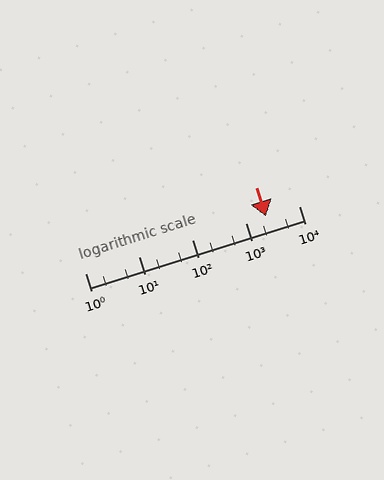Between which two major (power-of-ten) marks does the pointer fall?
The pointer is between 1000 and 10000.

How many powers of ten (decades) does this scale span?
The scale spans 4 decades, from 1 to 10000.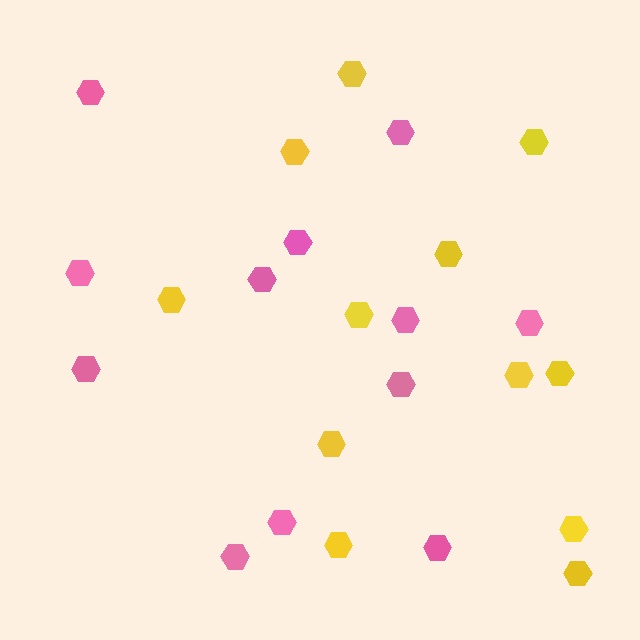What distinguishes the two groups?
There are 2 groups: one group of yellow hexagons (12) and one group of pink hexagons (12).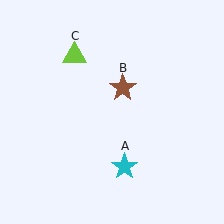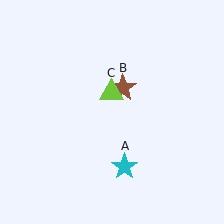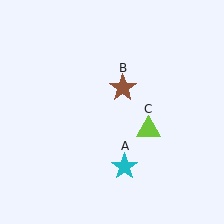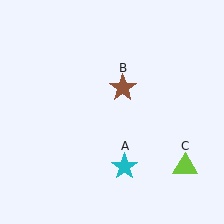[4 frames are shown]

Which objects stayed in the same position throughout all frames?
Cyan star (object A) and brown star (object B) remained stationary.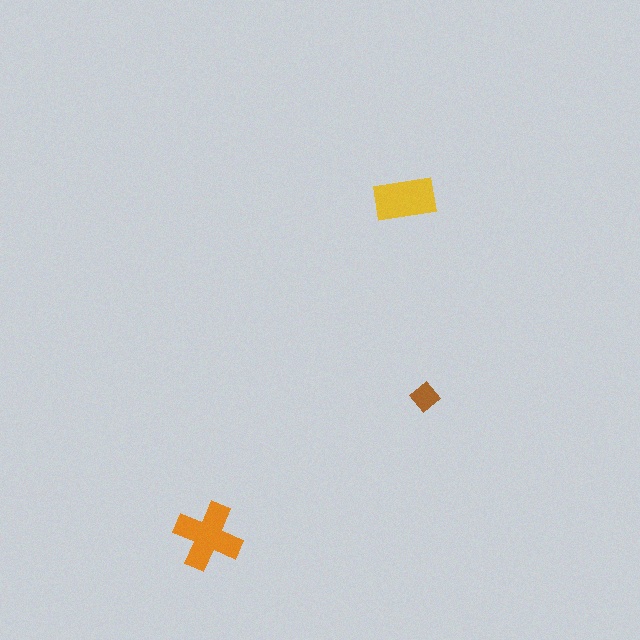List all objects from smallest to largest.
The brown diamond, the yellow rectangle, the orange cross.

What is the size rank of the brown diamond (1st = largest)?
3rd.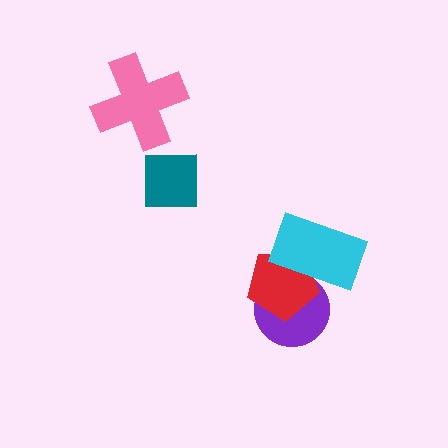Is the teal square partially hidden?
No, no other shape covers it.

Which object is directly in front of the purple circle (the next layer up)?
The red pentagon is directly in front of the purple circle.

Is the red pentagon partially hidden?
Yes, it is partially covered by another shape.